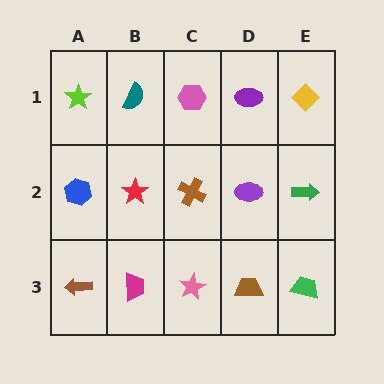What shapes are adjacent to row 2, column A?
A lime star (row 1, column A), a brown arrow (row 3, column A), a red star (row 2, column B).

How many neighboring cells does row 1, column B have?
3.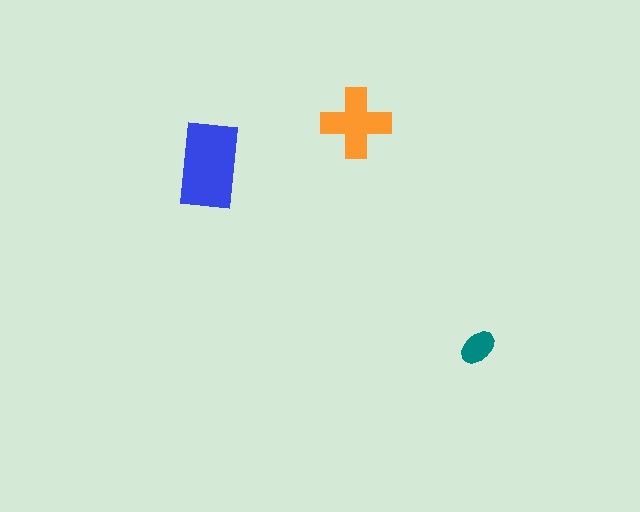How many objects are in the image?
There are 3 objects in the image.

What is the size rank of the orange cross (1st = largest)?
2nd.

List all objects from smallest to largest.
The teal ellipse, the orange cross, the blue rectangle.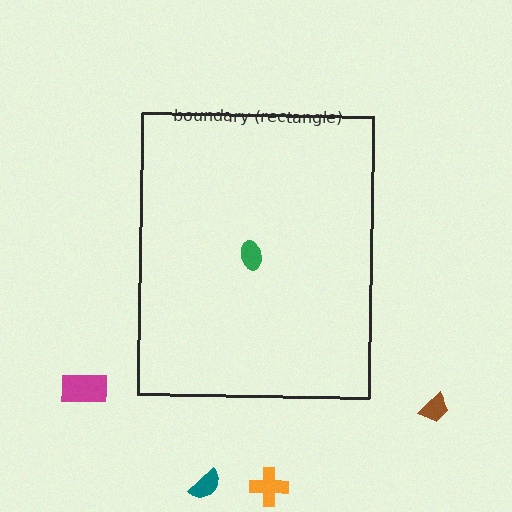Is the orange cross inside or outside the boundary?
Outside.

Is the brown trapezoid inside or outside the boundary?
Outside.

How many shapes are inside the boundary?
1 inside, 4 outside.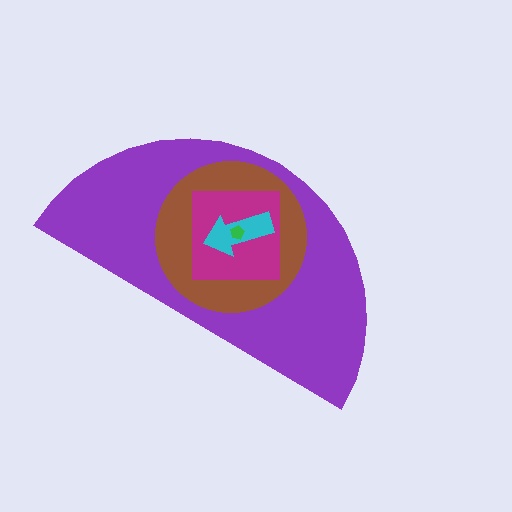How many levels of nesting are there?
5.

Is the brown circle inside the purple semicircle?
Yes.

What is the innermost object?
The green pentagon.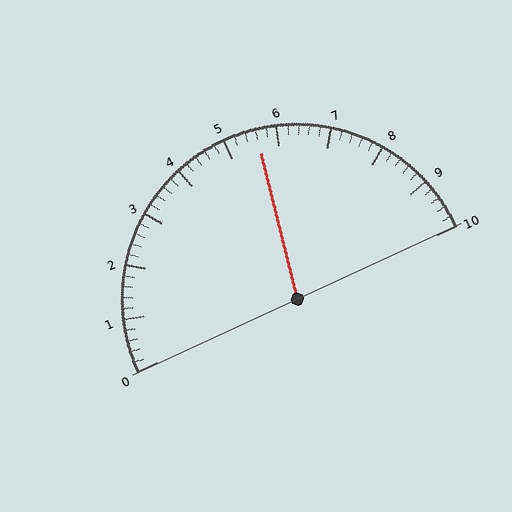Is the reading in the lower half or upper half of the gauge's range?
The reading is in the upper half of the range (0 to 10).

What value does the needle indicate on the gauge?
The needle indicates approximately 5.6.